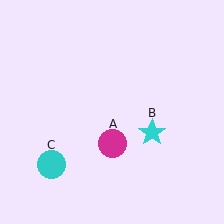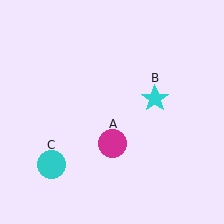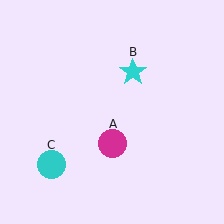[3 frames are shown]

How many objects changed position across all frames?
1 object changed position: cyan star (object B).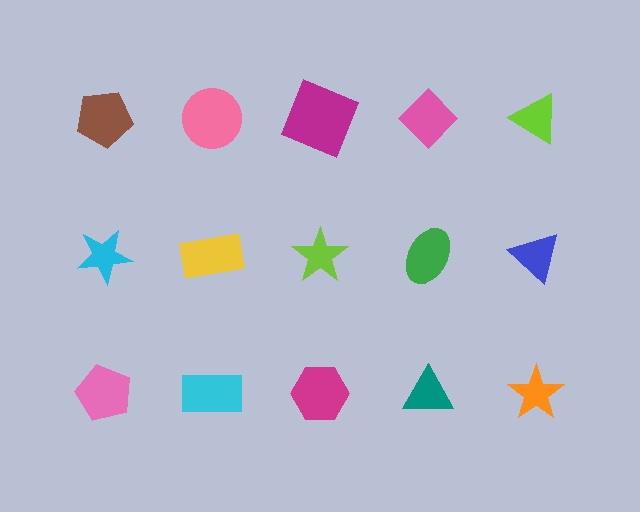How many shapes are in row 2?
5 shapes.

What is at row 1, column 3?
A magenta square.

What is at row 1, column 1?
A brown pentagon.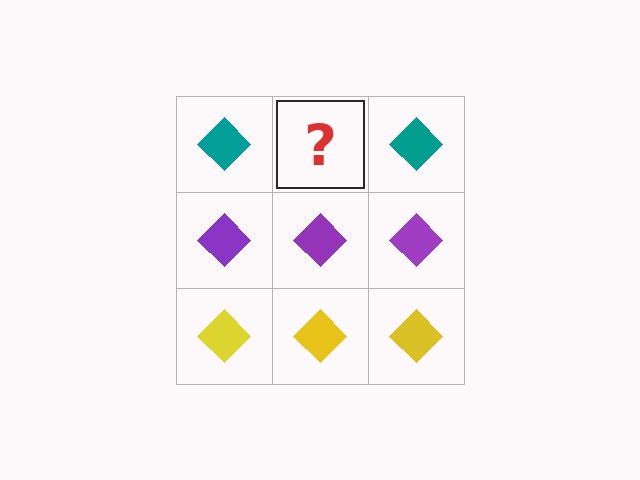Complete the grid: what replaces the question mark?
The question mark should be replaced with a teal diamond.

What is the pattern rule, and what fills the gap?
The rule is that each row has a consistent color. The gap should be filled with a teal diamond.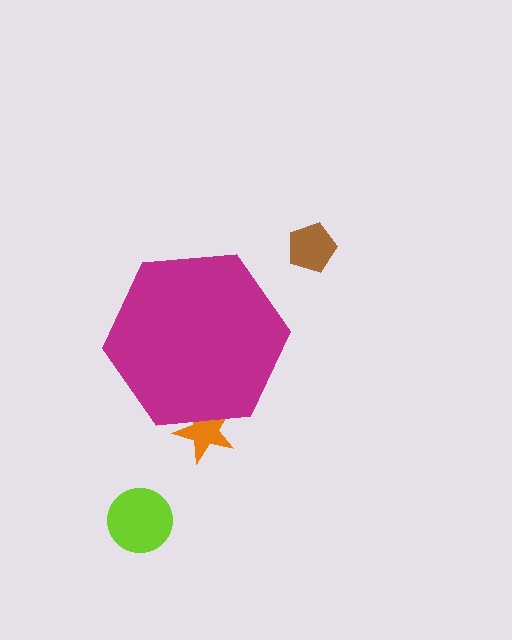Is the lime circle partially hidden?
No, the lime circle is fully visible.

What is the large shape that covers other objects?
A magenta hexagon.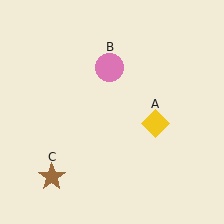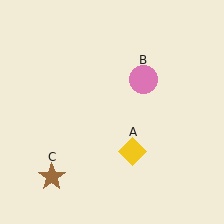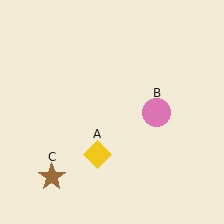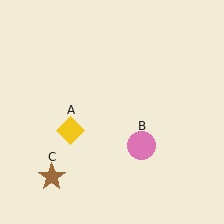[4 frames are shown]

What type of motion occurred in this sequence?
The yellow diamond (object A), pink circle (object B) rotated clockwise around the center of the scene.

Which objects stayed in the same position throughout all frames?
Brown star (object C) remained stationary.